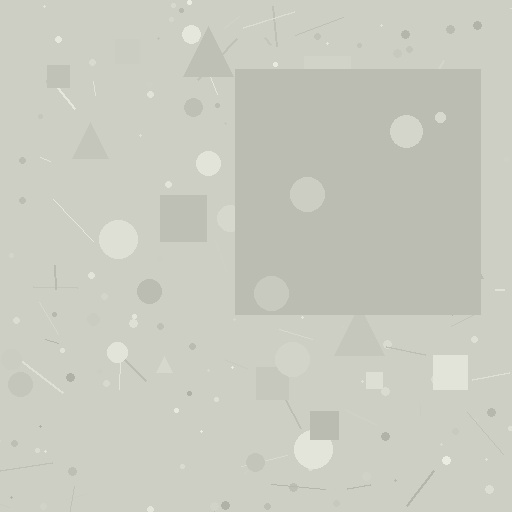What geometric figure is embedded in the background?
A square is embedded in the background.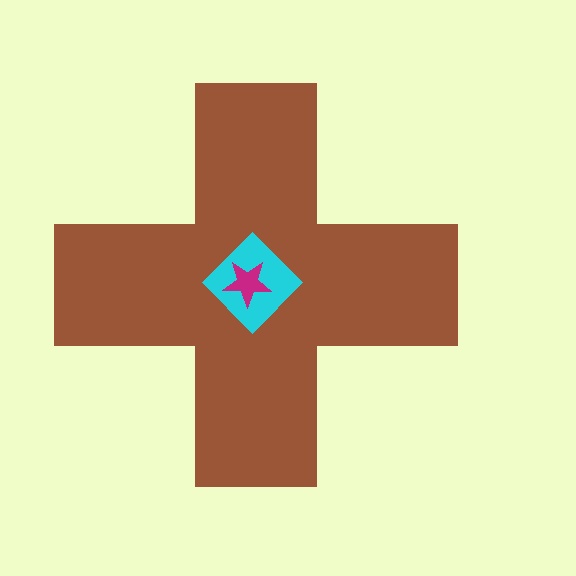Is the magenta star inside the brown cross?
Yes.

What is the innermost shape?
The magenta star.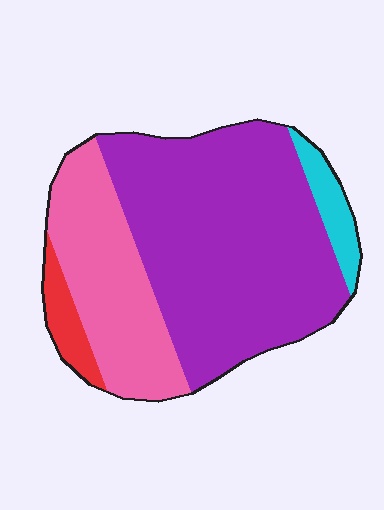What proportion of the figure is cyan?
Cyan covers 6% of the figure.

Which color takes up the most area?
Purple, at roughly 60%.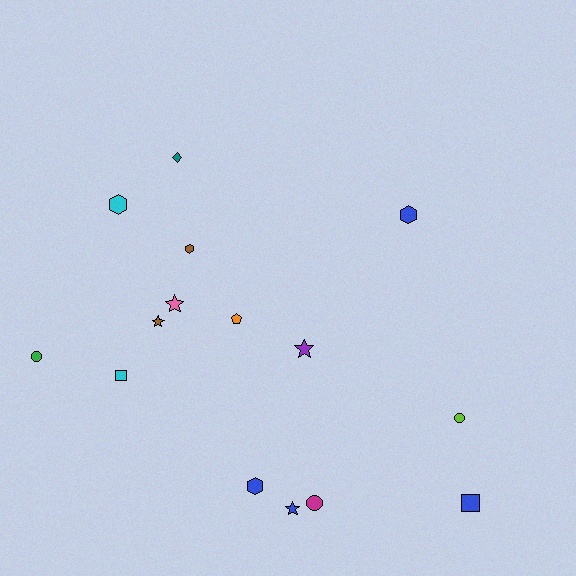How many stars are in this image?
There are 4 stars.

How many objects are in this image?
There are 15 objects.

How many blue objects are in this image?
There are 4 blue objects.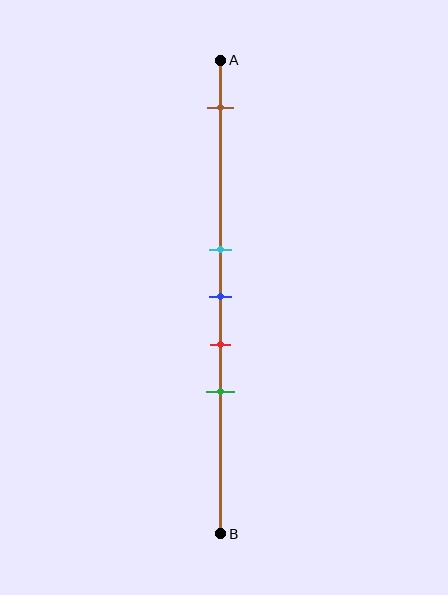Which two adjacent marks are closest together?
The cyan and blue marks are the closest adjacent pair.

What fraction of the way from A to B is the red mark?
The red mark is approximately 60% (0.6) of the way from A to B.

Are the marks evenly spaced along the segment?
No, the marks are not evenly spaced.